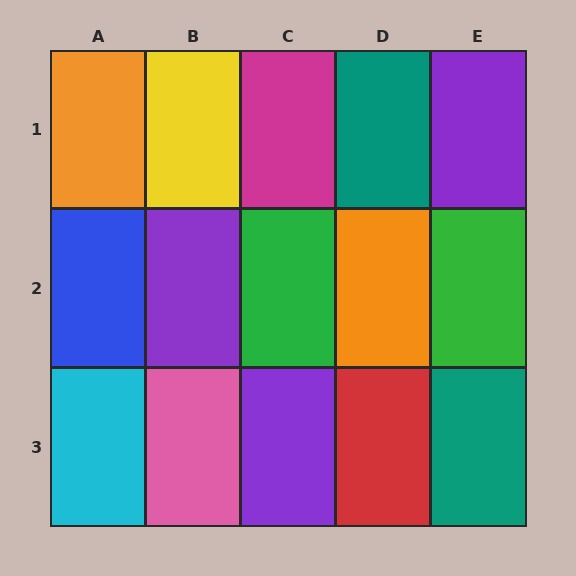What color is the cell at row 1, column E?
Purple.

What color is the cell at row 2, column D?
Orange.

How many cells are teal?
2 cells are teal.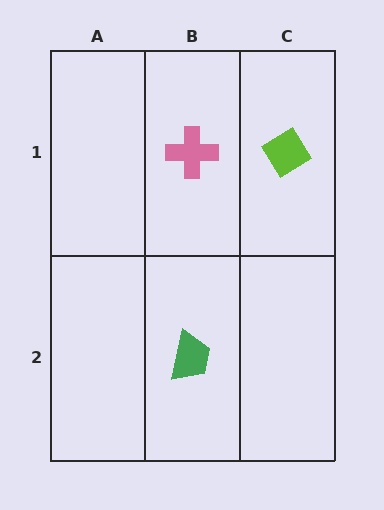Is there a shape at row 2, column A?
No, that cell is empty.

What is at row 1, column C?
A lime diamond.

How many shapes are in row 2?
1 shape.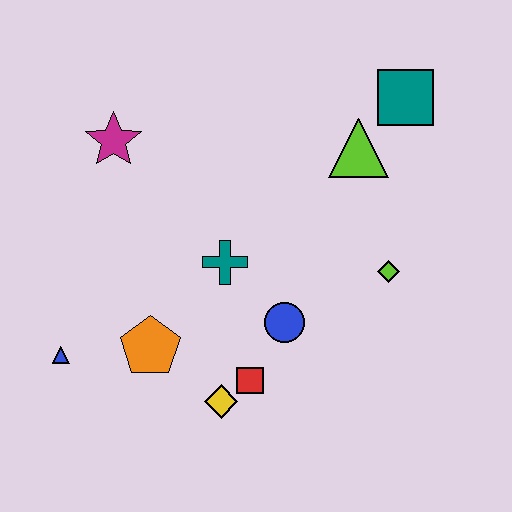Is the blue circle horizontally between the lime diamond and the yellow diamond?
Yes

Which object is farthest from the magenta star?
The lime diamond is farthest from the magenta star.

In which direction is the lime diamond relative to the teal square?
The lime diamond is below the teal square.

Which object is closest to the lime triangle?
The teal square is closest to the lime triangle.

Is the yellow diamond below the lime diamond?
Yes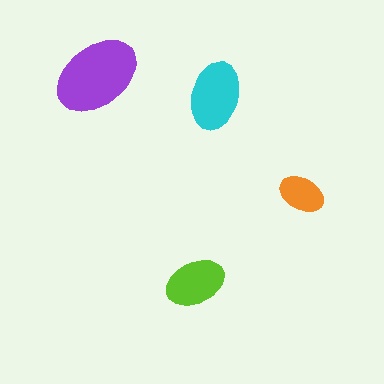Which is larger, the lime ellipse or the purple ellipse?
The purple one.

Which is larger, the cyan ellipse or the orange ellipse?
The cyan one.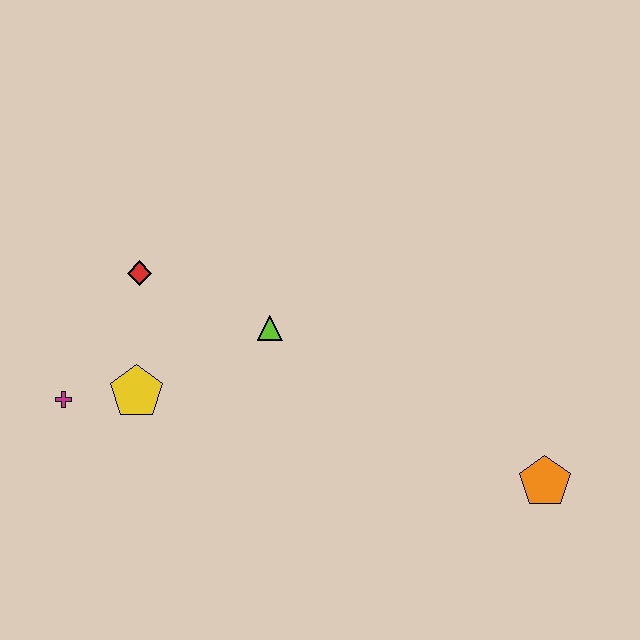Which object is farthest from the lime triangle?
The orange pentagon is farthest from the lime triangle.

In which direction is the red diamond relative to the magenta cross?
The red diamond is above the magenta cross.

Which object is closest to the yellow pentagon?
The magenta cross is closest to the yellow pentagon.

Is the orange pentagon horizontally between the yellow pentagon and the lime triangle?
No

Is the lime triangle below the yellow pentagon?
No